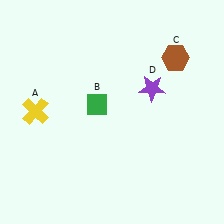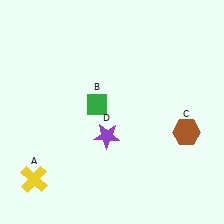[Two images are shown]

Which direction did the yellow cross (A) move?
The yellow cross (A) moved down.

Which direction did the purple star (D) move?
The purple star (D) moved down.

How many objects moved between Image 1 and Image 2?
3 objects moved between the two images.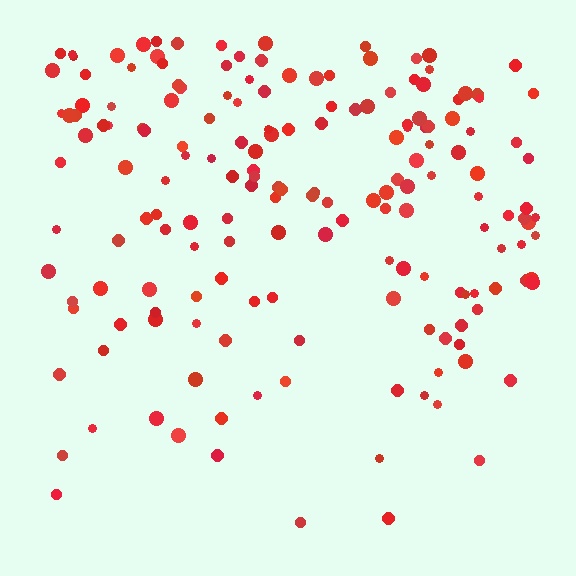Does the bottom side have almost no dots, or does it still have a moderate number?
Still a moderate number, just noticeably fewer than the top.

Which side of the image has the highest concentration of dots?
The top.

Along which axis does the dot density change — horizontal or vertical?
Vertical.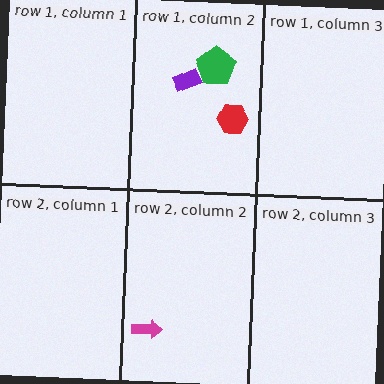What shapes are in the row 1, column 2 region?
The purple rectangle, the red hexagon, the green pentagon.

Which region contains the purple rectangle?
The row 1, column 2 region.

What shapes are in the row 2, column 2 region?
The magenta arrow.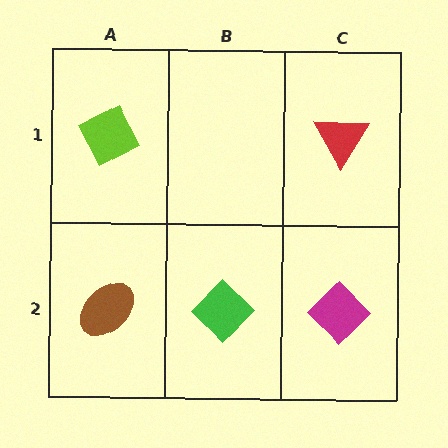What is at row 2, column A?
A brown ellipse.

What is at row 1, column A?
A lime diamond.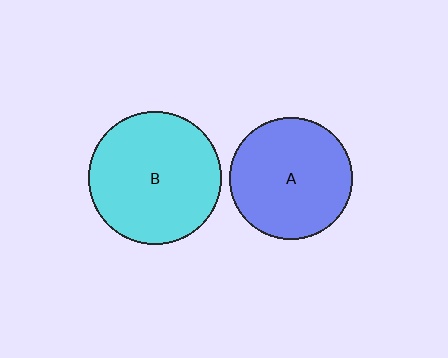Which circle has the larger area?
Circle B (cyan).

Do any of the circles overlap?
No, none of the circles overlap.